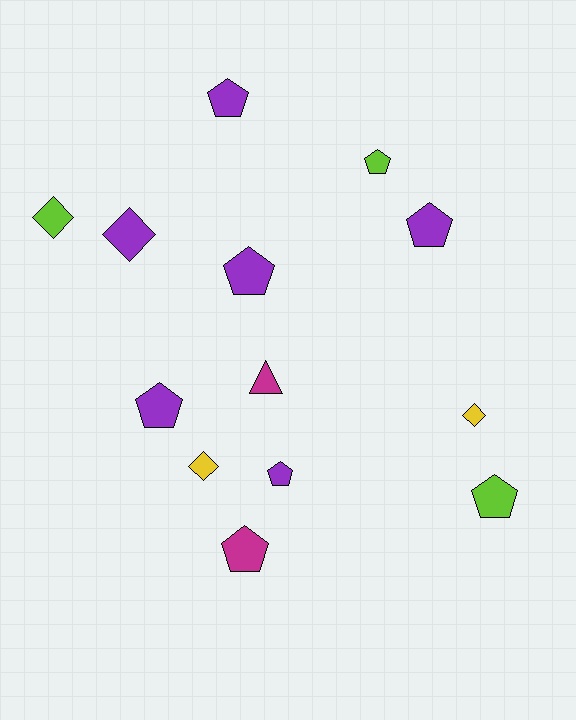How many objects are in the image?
There are 13 objects.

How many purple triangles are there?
There are no purple triangles.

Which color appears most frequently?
Purple, with 6 objects.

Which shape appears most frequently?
Pentagon, with 8 objects.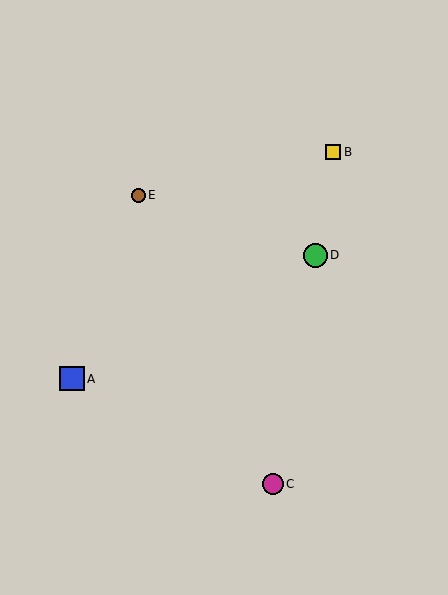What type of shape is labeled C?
Shape C is a magenta circle.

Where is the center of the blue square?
The center of the blue square is at (72, 379).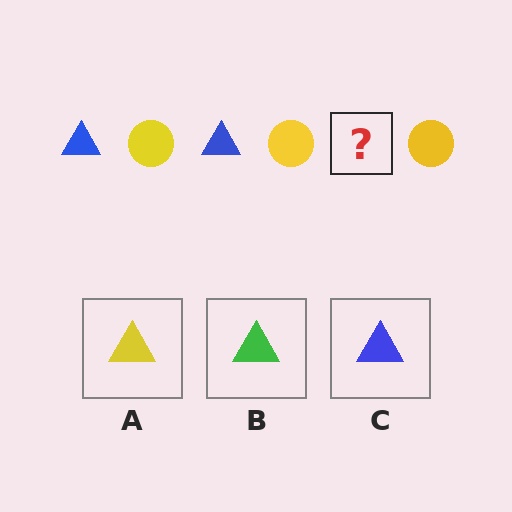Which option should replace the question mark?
Option C.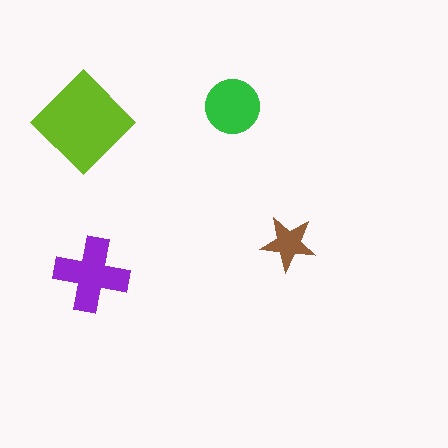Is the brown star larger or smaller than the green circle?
Smaller.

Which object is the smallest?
The brown star.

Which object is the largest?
The lime diamond.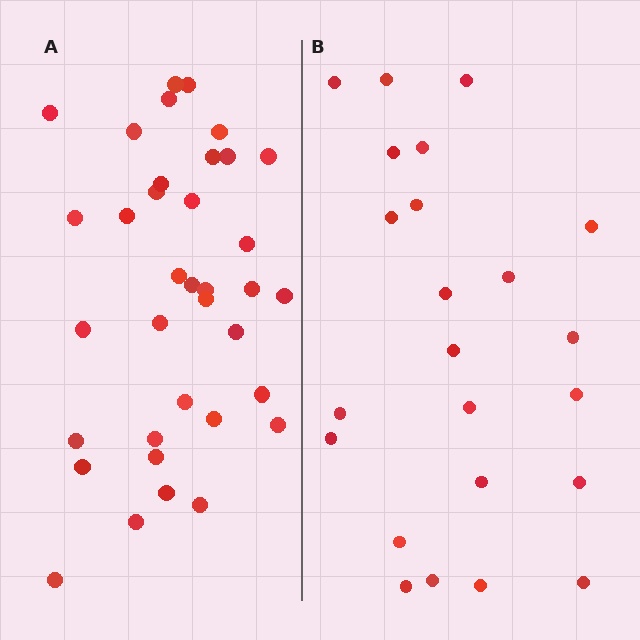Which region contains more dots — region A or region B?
Region A (the left region) has more dots.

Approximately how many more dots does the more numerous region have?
Region A has approximately 15 more dots than region B.